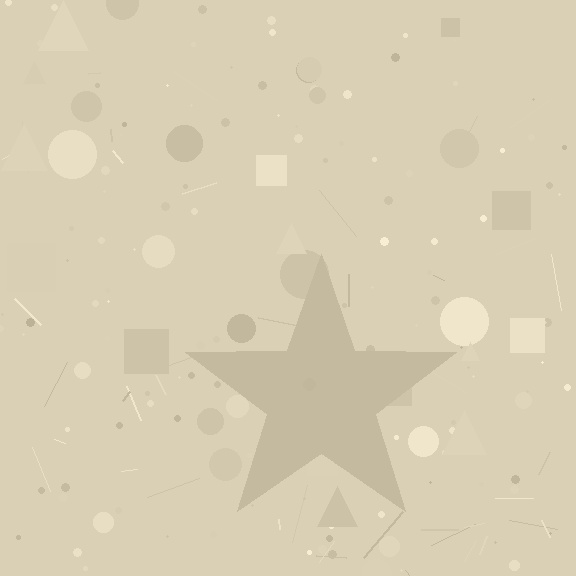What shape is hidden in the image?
A star is hidden in the image.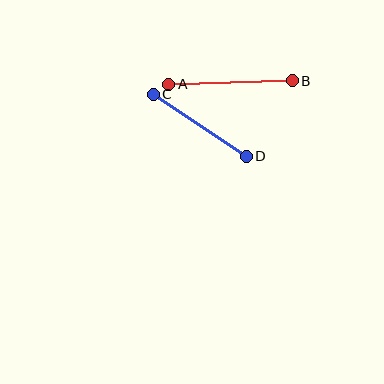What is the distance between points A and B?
The distance is approximately 124 pixels.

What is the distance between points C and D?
The distance is approximately 112 pixels.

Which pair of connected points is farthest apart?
Points A and B are farthest apart.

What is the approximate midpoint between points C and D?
The midpoint is at approximately (200, 125) pixels.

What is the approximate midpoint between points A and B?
The midpoint is at approximately (230, 82) pixels.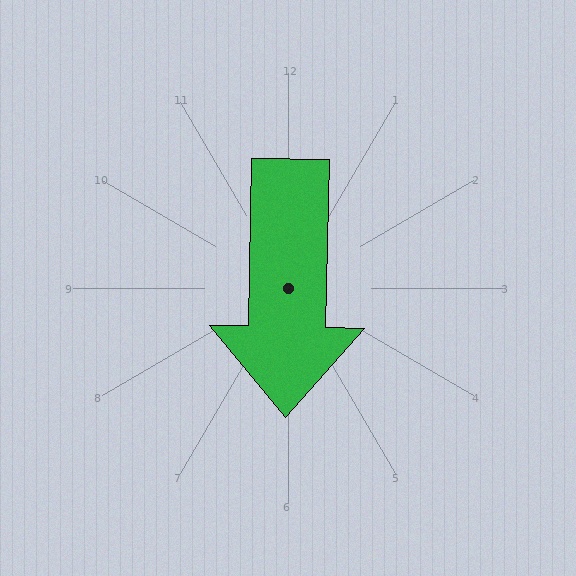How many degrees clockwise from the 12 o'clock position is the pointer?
Approximately 181 degrees.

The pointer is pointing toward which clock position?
Roughly 6 o'clock.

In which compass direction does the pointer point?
South.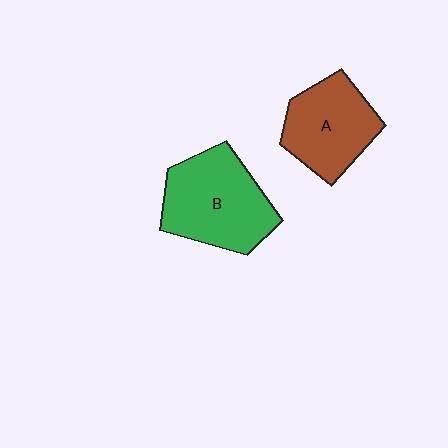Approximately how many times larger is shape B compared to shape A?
Approximately 1.2 times.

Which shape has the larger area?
Shape B (green).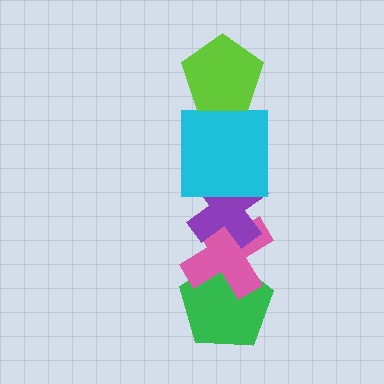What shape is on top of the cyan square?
The lime pentagon is on top of the cyan square.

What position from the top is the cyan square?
The cyan square is 2nd from the top.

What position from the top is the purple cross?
The purple cross is 3rd from the top.